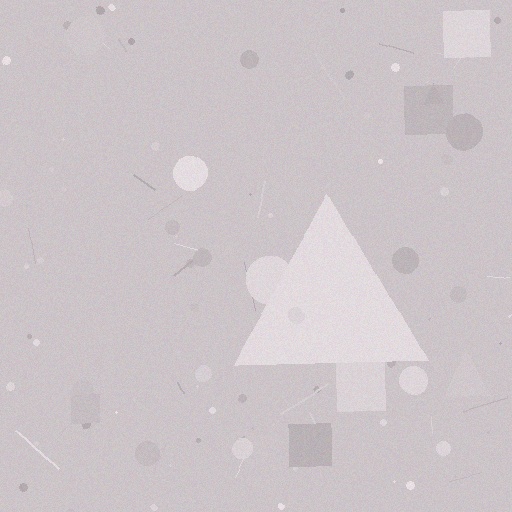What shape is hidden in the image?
A triangle is hidden in the image.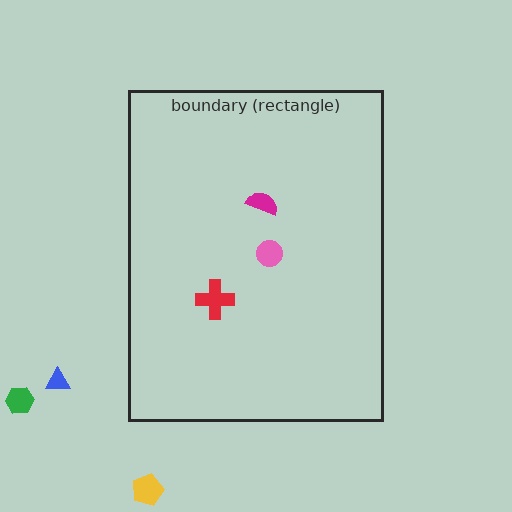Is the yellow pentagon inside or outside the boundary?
Outside.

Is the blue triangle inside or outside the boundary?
Outside.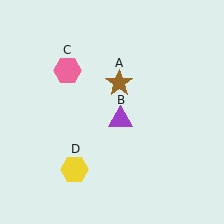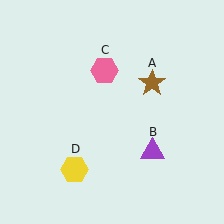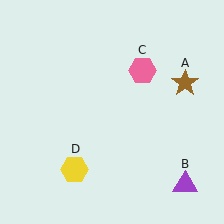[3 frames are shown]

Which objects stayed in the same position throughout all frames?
Yellow hexagon (object D) remained stationary.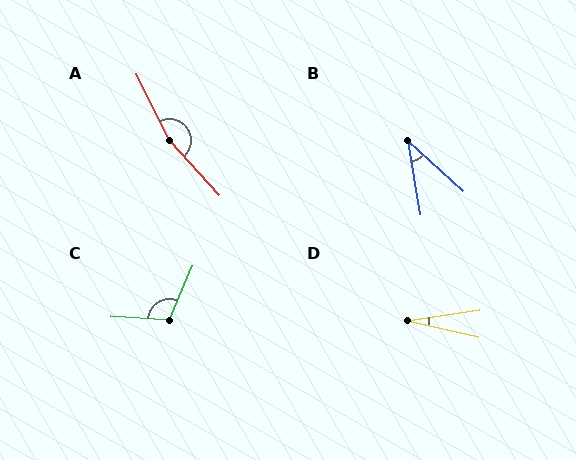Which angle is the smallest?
D, at approximately 22 degrees.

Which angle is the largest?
A, at approximately 163 degrees.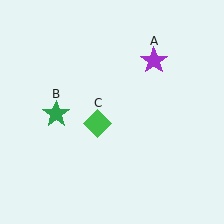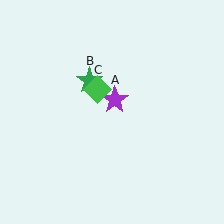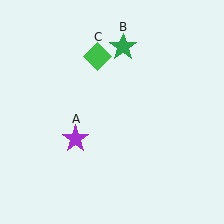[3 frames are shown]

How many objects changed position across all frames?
3 objects changed position: purple star (object A), green star (object B), green diamond (object C).